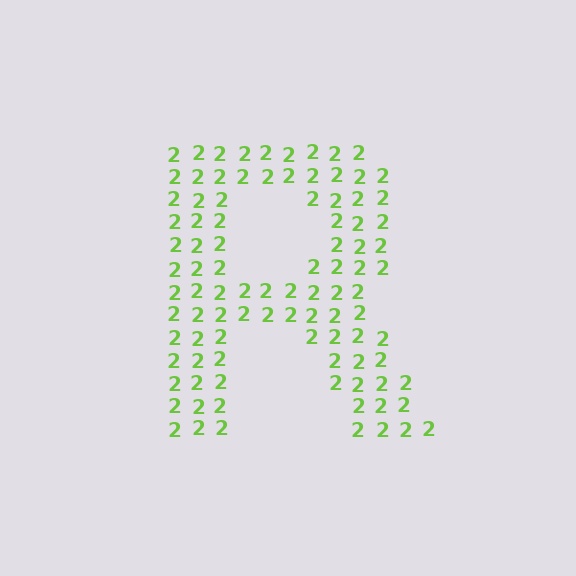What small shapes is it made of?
It is made of small digit 2's.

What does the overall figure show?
The overall figure shows the letter R.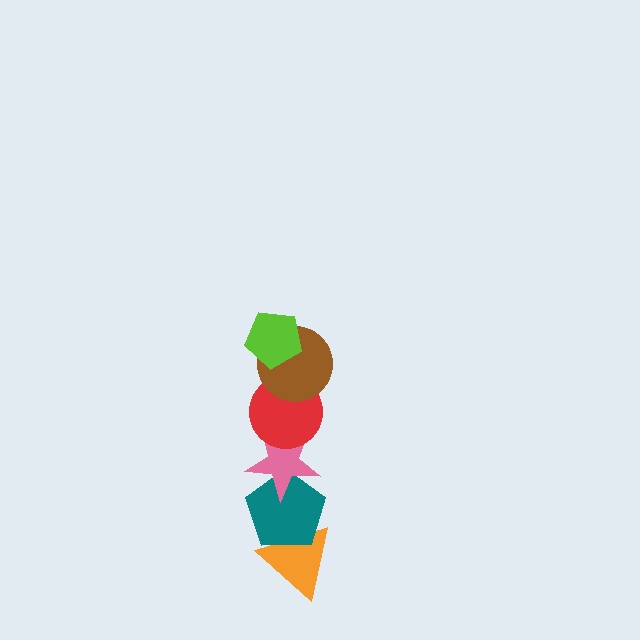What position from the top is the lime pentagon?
The lime pentagon is 1st from the top.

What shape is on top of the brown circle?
The lime pentagon is on top of the brown circle.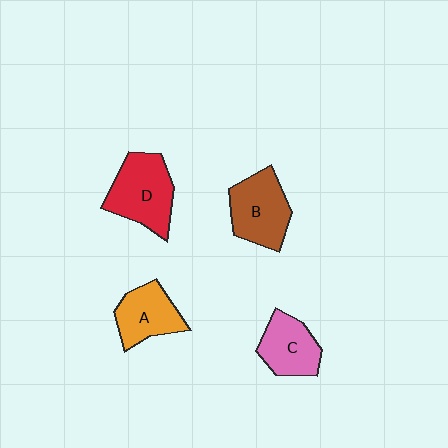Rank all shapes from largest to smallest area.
From largest to smallest: D (red), B (brown), A (orange), C (pink).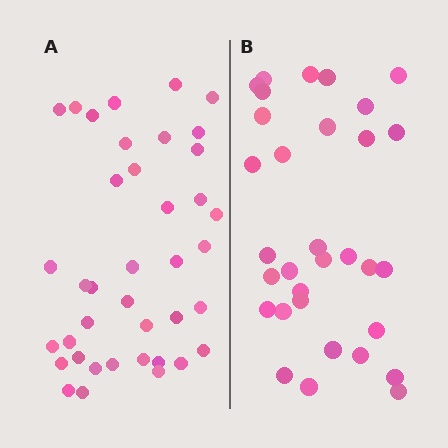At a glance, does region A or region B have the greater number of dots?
Region A (the left region) has more dots.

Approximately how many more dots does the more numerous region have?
Region A has roughly 8 or so more dots than region B.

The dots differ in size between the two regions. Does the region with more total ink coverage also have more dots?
No. Region B has more total ink coverage because its dots are larger, but region A actually contains more individual dots. Total area can be misleading — the number of items is what matters here.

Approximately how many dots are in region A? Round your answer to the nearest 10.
About 40 dots. (The exact count is 39, which rounds to 40.)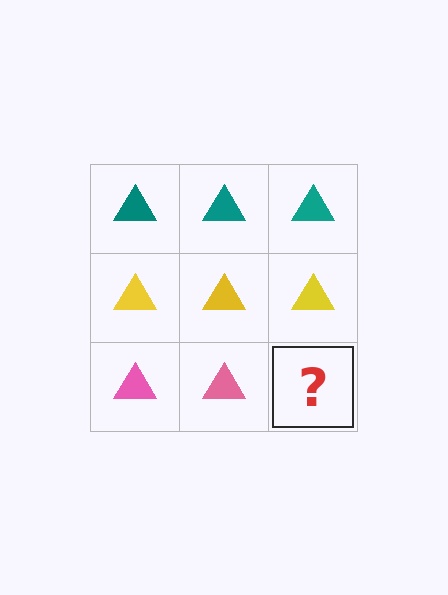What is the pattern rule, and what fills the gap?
The rule is that each row has a consistent color. The gap should be filled with a pink triangle.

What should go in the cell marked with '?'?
The missing cell should contain a pink triangle.